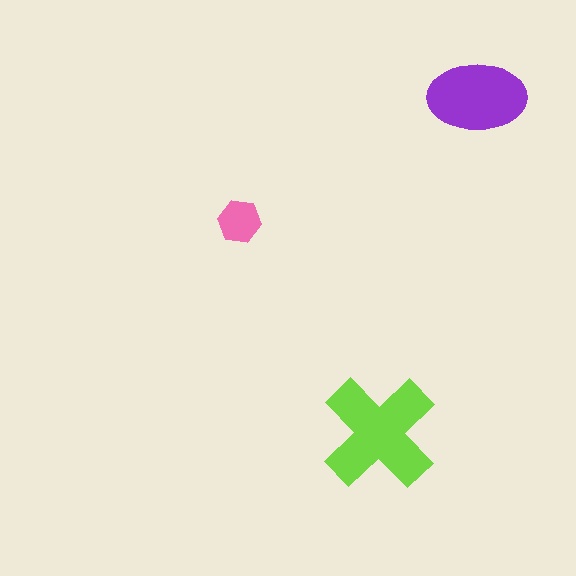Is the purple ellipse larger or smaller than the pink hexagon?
Larger.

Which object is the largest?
The lime cross.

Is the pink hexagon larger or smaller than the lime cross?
Smaller.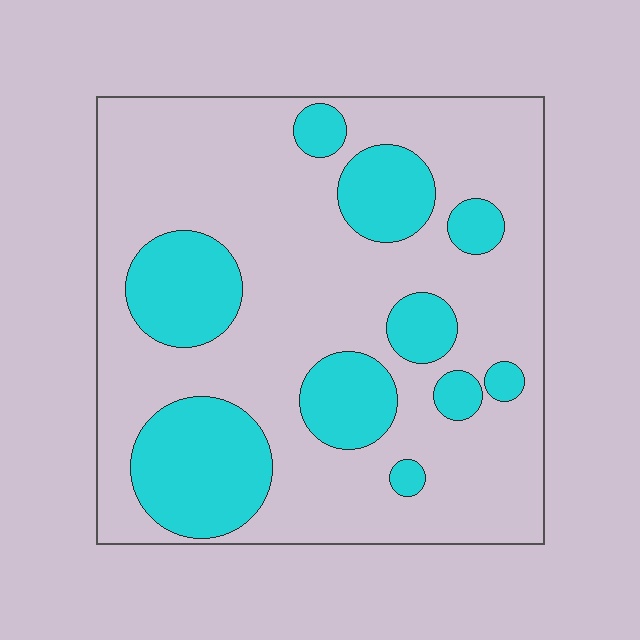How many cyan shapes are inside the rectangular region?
10.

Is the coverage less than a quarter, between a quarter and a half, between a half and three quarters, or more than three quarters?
Between a quarter and a half.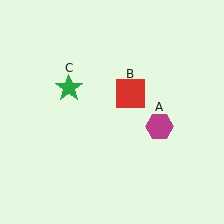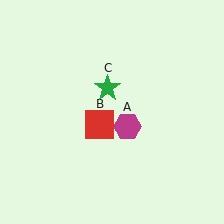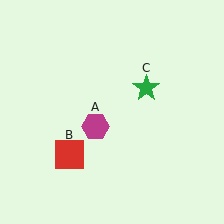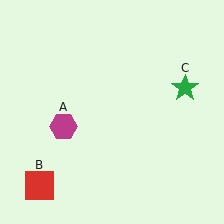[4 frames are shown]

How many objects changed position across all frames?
3 objects changed position: magenta hexagon (object A), red square (object B), green star (object C).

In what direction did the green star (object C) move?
The green star (object C) moved right.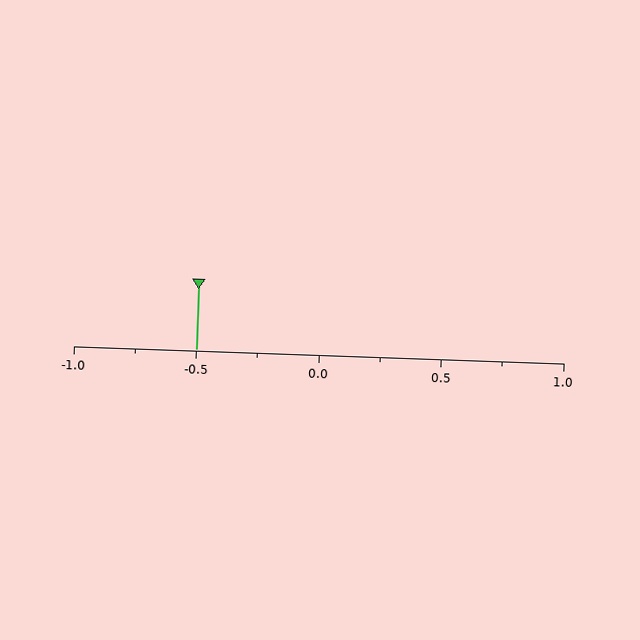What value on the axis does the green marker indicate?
The marker indicates approximately -0.5.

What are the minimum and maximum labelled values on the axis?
The axis runs from -1.0 to 1.0.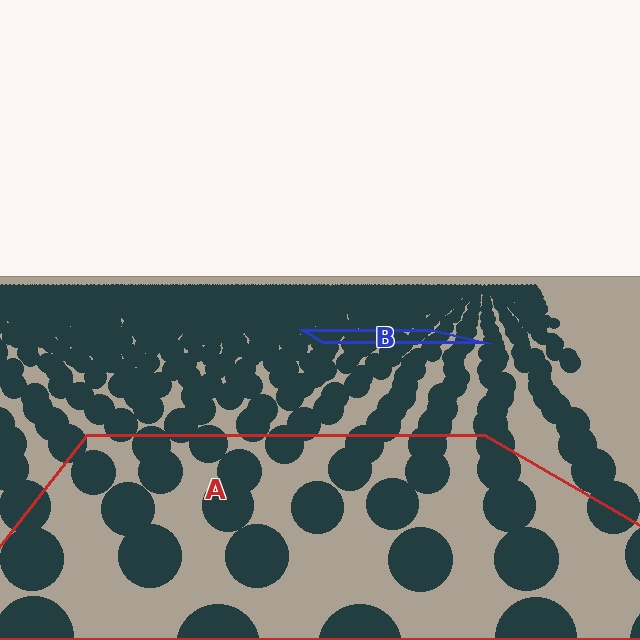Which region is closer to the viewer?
Region A is closer. The texture elements there are larger and more spread out.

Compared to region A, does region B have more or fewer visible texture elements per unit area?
Region B has more texture elements per unit area — they are packed more densely because it is farther away.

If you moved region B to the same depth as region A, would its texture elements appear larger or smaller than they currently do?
They would appear larger. At a closer depth, the same texture elements are projected at a bigger on-screen size.